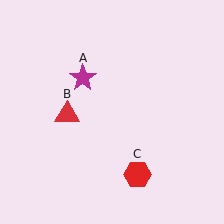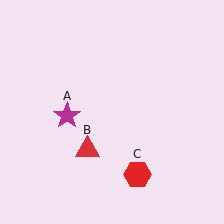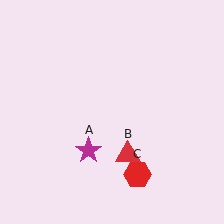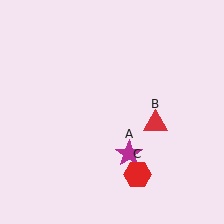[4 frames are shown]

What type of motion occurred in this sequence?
The magenta star (object A), red triangle (object B) rotated counterclockwise around the center of the scene.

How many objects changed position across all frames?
2 objects changed position: magenta star (object A), red triangle (object B).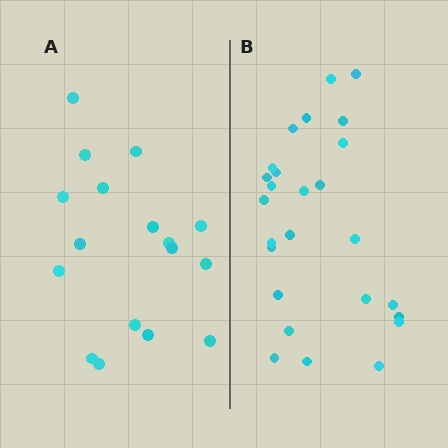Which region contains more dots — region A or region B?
Region B (the right region) has more dots.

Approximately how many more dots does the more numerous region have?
Region B has roughly 8 or so more dots than region A.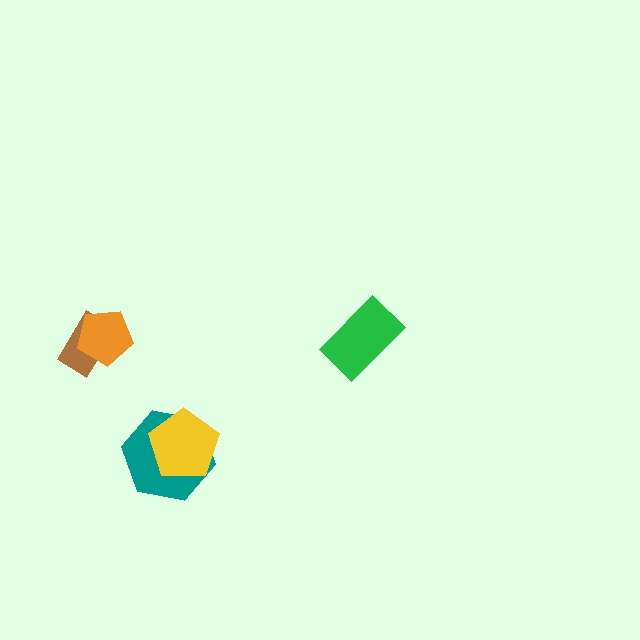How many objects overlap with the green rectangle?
0 objects overlap with the green rectangle.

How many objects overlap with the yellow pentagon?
1 object overlaps with the yellow pentagon.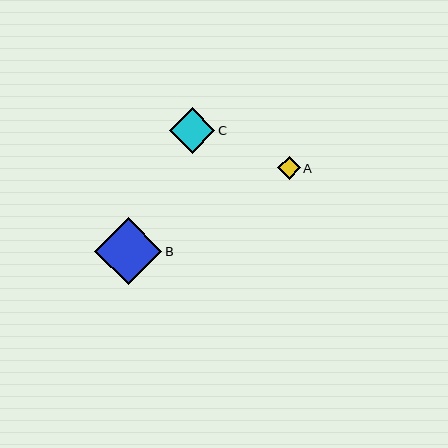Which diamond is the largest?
Diamond B is the largest with a size of approximately 67 pixels.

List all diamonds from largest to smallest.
From largest to smallest: B, C, A.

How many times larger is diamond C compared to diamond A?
Diamond C is approximately 2.0 times the size of diamond A.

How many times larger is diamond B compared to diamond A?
Diamond B is approximately 3.0 times the size of diamond A.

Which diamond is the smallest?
Diamond A is the smallest with a size of approximately 22 pixels.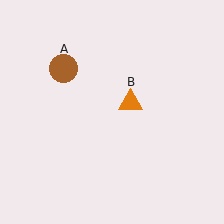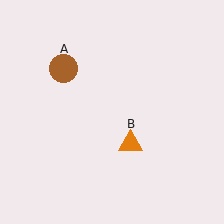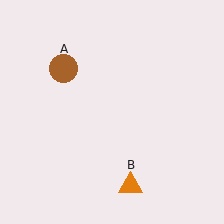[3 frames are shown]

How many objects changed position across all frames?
1 object changed position: orange triangle (object B).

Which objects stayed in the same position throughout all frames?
Brown circle (object A) remained stationary.